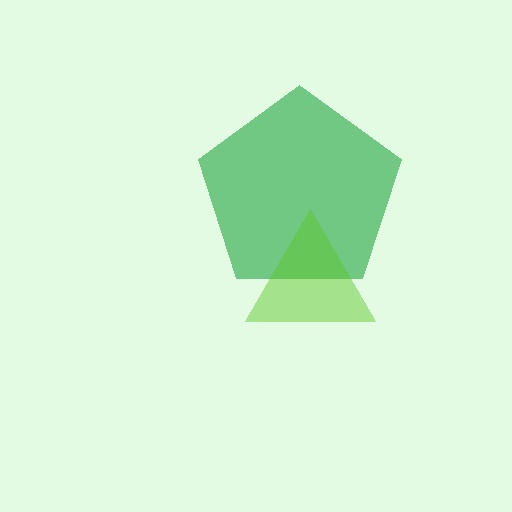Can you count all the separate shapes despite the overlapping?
Yes, there are 2 separate shapes.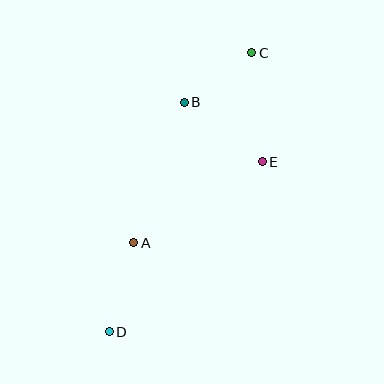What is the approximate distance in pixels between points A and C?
The distance between A and C is approximately 224 pixels.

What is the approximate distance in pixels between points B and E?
The distance between B and E is approximately 98 pixels.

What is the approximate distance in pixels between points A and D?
The distance between A and D is approximately 93 pixels.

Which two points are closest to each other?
Points B and C are closest to each other.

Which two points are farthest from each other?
Points C and D are farthest from each other.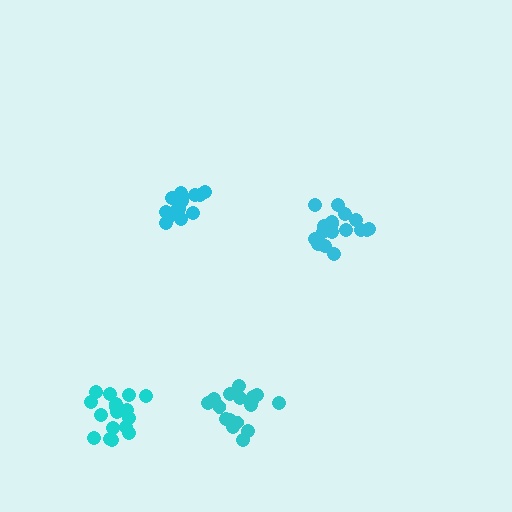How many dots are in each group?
Group 1: 14 dots, Group 2: 17 dots, Group 3: 17 dots, Group 4: 17 dots (65 total).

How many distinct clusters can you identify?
There are 4 distinct clusters.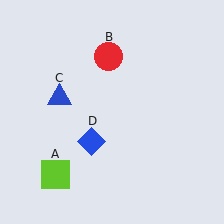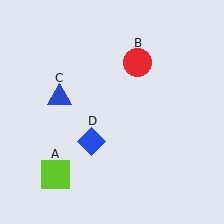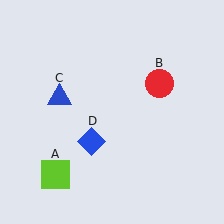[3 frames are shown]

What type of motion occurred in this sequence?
The red circle (object B) rotated clockwise around the center of the scene.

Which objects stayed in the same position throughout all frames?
Lime square (object A) and blue triangle (object C) and blue diamond (object D) remained stationary.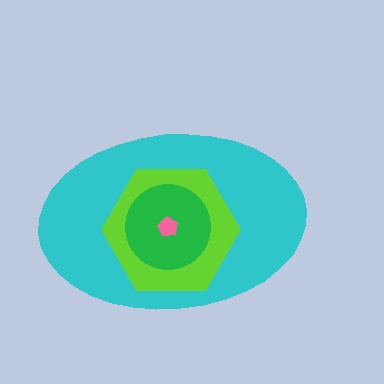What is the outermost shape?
The cyan ellipse.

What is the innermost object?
The pink pentagon.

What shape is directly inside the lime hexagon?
The green circle.